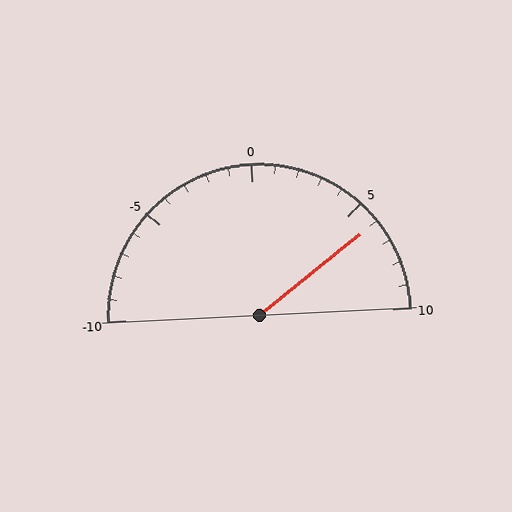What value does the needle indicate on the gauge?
The needle indicates approximately 6.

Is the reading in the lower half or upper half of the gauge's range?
The reading is in the upper half of the range (-10 to 10).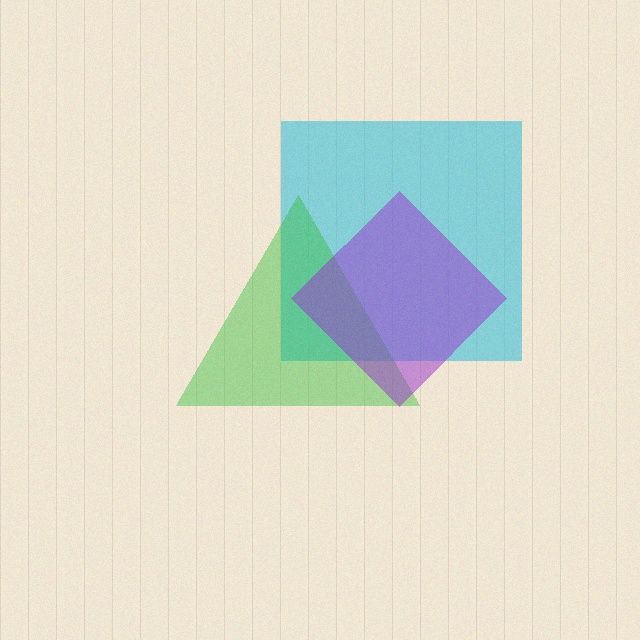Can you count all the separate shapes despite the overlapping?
Yes, there are 3 separate shapes.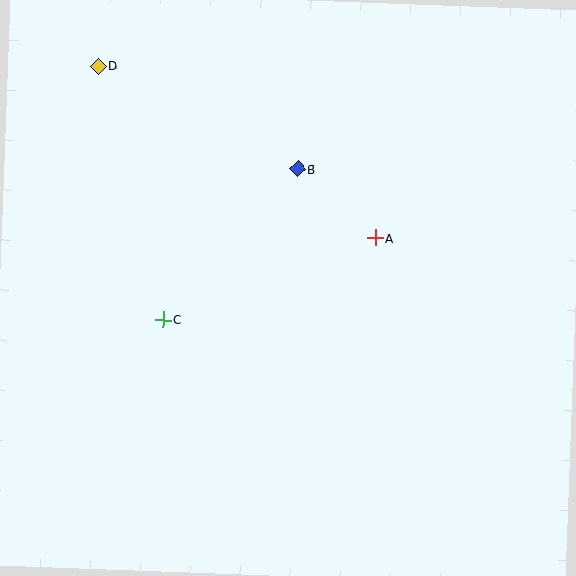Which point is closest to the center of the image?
Point A at (375, 238) is closest to the center.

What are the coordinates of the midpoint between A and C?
The midpoint between A and C is at (269, 279).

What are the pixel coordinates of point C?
Point C is at (163, 319).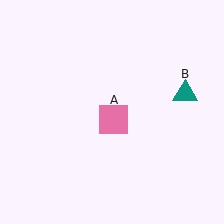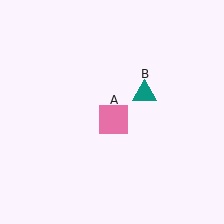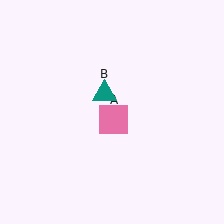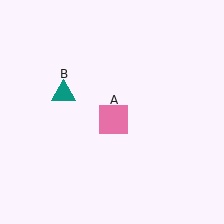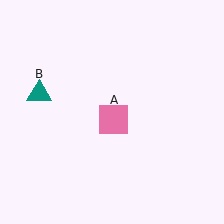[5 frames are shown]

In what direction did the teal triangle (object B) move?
The teal triangle (object B) moved left.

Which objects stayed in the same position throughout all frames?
Pink square (object A) remained stationary.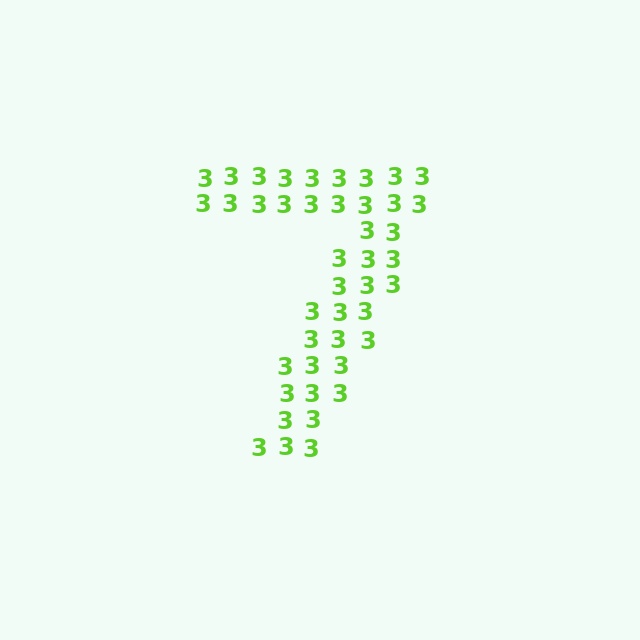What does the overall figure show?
The overall figure shows the digit 7.